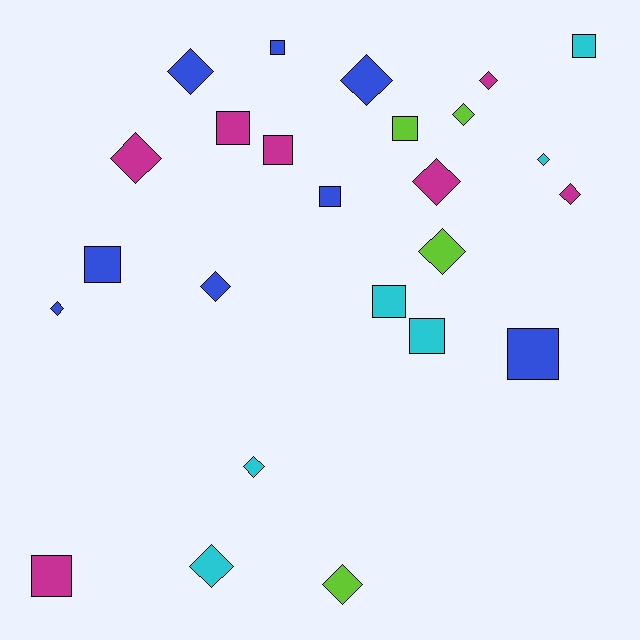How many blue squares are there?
There are 4 blue squares.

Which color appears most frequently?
Blue, with 8 objects.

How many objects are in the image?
There are 25 objects.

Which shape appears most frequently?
Diamond, with 14 objects.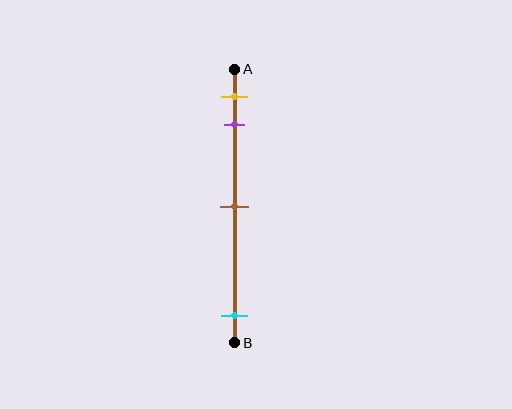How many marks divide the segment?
There are 4 marks dividing the segment.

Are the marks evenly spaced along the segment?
No, the marks are not evenly spaced.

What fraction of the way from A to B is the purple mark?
The purple mark is approximately 20% (0.2) of the way from A to B.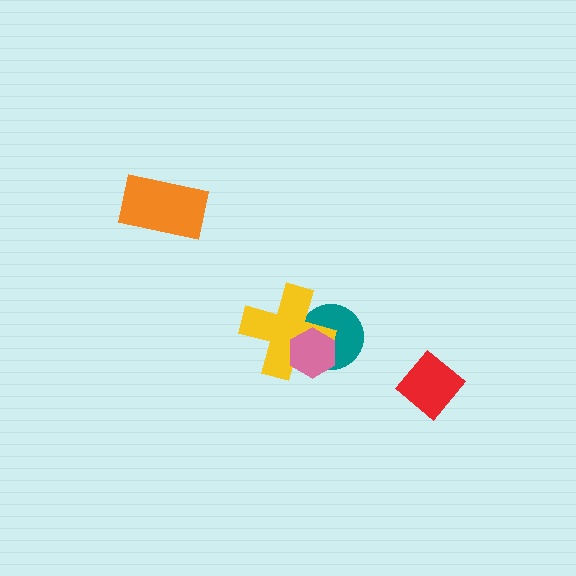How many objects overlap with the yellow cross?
2 objects overlap with the yellow cross.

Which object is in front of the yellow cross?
The pink hexagon is in front of the yellow cross.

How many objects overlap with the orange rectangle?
0 objects overlap with the orange rectangle.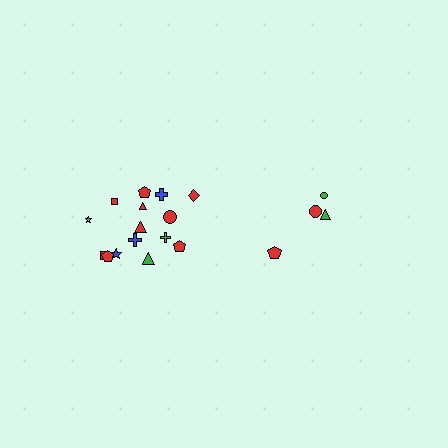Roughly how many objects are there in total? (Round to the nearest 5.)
Roughly 20 objects in total.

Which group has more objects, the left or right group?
The left group.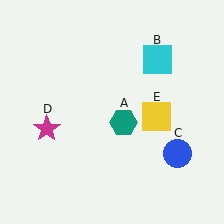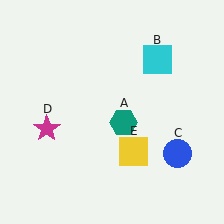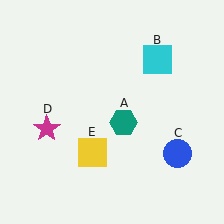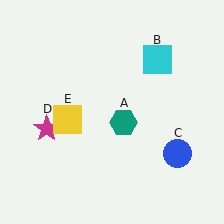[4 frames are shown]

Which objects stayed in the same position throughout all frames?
Teal hexagon (object A) and cyan square (object B) and blue circle (object C) and magenta star (object D) remained stationary.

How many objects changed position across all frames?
1 object changed position: yellow square (object E).